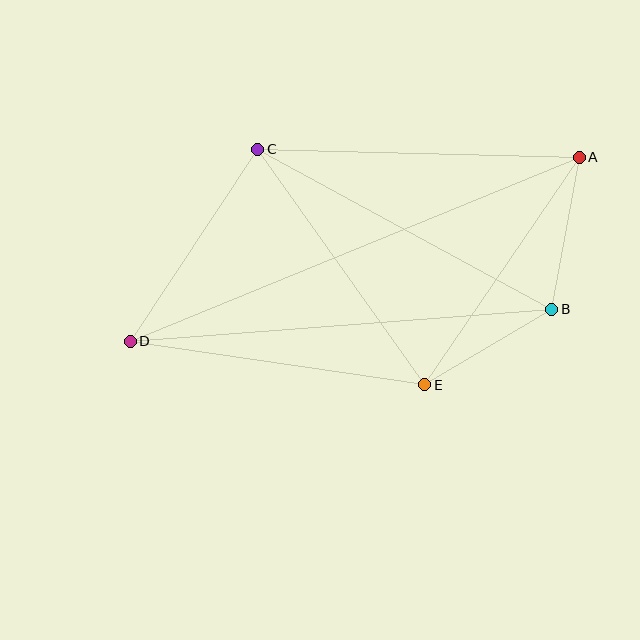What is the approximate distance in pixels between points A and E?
The distance between A and E is approximately 275 pixels.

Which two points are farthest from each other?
Points A and D are farthest from each other.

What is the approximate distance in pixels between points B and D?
The distance between B and D is approximately 423 pixels.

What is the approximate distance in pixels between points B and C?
The distance between B and C is approximately 335 pixels.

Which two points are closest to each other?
Points B and E are closest to each other.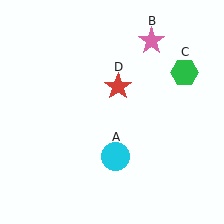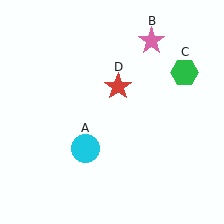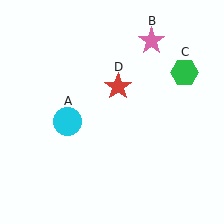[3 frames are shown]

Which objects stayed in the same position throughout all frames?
Pink star (object B) and green hexagon (object C) and red star (object D) remained stationary.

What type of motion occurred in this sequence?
The cyan circle (object A) rotated clockwise around the center of the scene.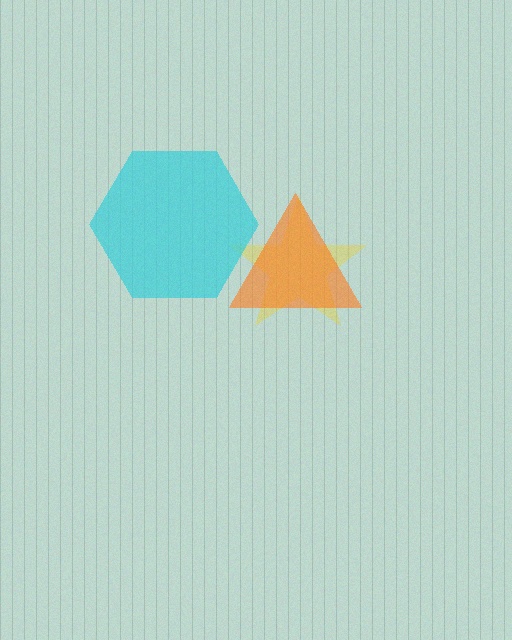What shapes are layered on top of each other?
The layered shapes are: a yellow star, a cyan hexagon, an orange triangle.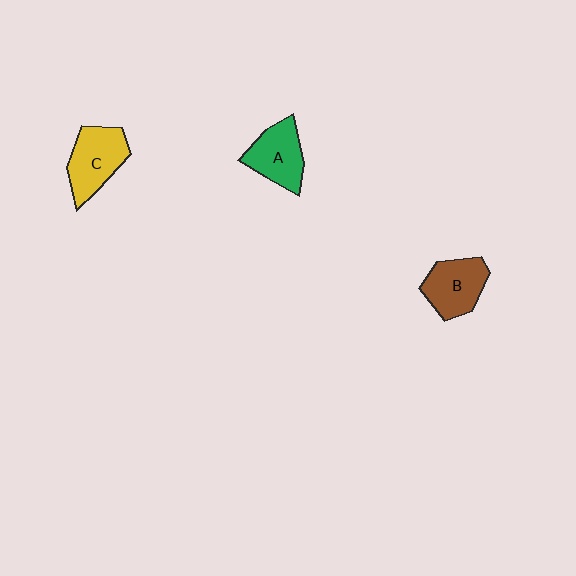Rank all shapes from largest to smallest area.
From largest to smallest: C (yellow), B (brown), A (green).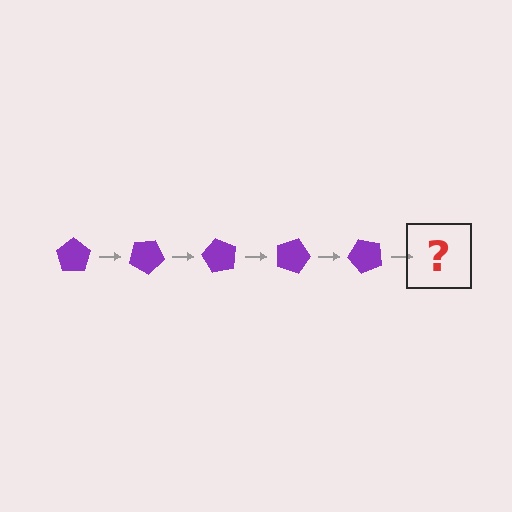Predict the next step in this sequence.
The next step is a purple pentagon rotated 150 degrees.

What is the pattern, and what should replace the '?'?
The pattern is that the pentagon rotates 30 degrees each step. The '?' should be a purple pentagon rotated 150 degrees.